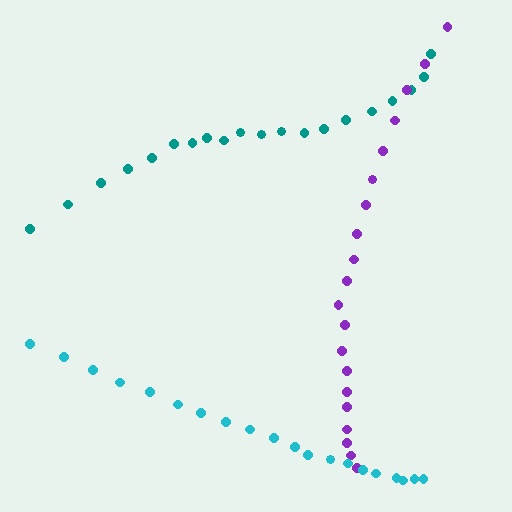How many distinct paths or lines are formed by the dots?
There are 3 distinct paths.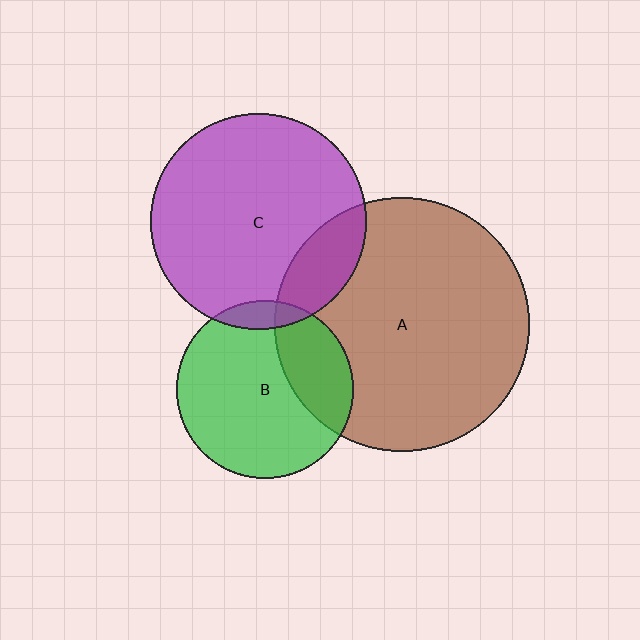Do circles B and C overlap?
Yes.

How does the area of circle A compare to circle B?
Approximately 2.1 times.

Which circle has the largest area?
Circle A (brown).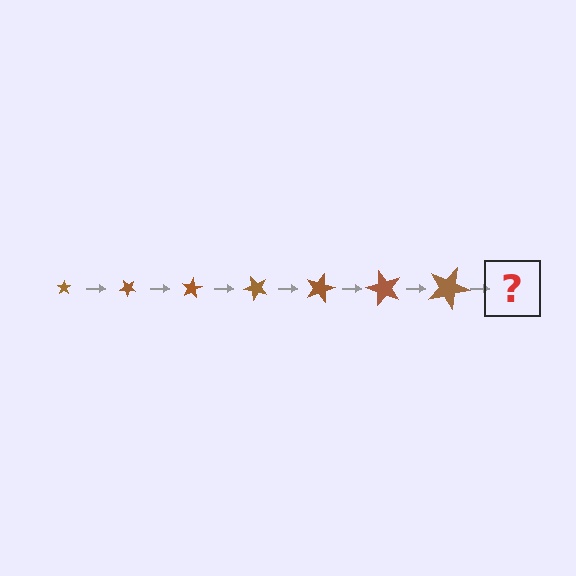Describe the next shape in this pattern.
It should be a star, larger than the previous one and rotated 280 degrees from the start.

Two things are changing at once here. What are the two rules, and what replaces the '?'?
The two rules are that the star grows larger each step and it rotates 40 degrees each step. The '?' should be a star, larger than the previous one and rotated 280 degrees from the start.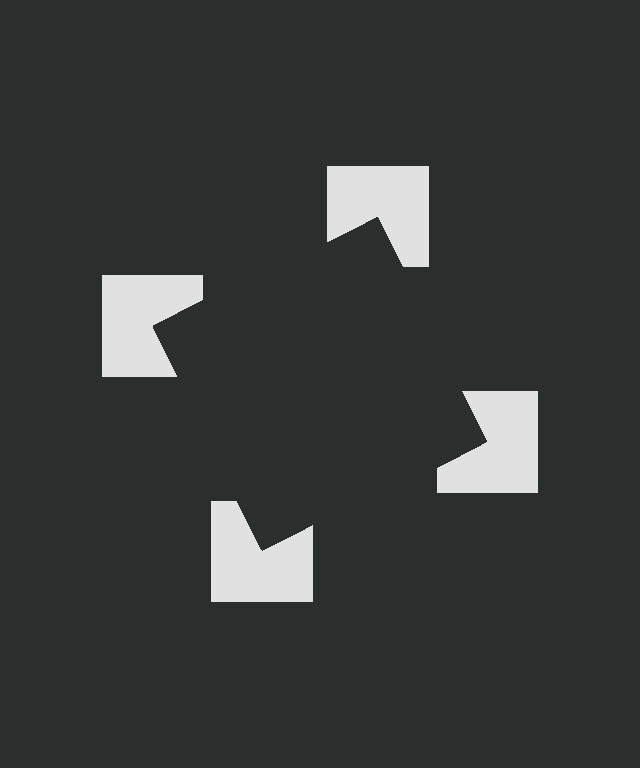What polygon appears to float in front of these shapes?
An illusory square — its edges are inferred from the aligned wedge cuts in the notched squares, not physically drawn.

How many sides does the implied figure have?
4 sides.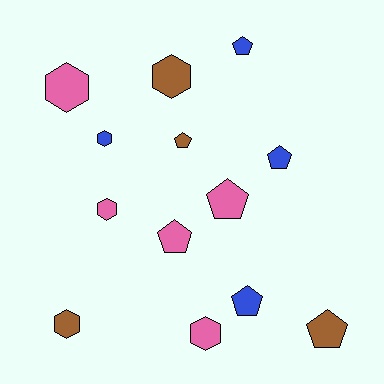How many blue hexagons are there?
There is 1 blue hexagon.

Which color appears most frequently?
Pink, with 5 objects.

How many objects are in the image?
There are 13 objects.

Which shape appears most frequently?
Pentagon, with 7 objects.